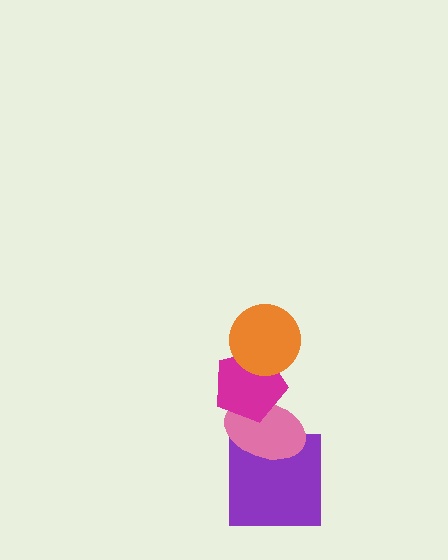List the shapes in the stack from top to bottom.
From top to bottom: the orange circle, the magenta pentagon, the pink ellipse, the purple square.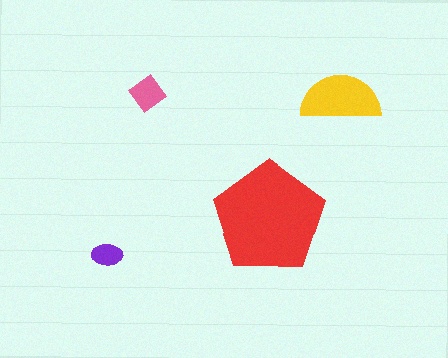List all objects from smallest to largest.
The purple ellipse, the pink diamond, the yellow semicircle, the red pentagon.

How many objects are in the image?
There are 4 objects in the image.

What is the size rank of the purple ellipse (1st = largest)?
4th.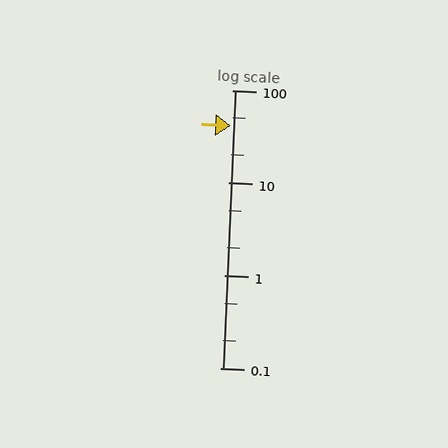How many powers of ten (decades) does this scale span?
The scale spans 3 decades, from 0.1 to 100.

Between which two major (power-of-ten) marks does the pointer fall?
The pointer is between 10 and 100.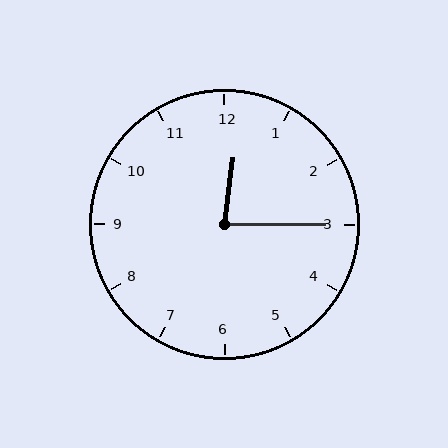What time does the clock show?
12:15.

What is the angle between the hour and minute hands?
Approximately 82 degrees.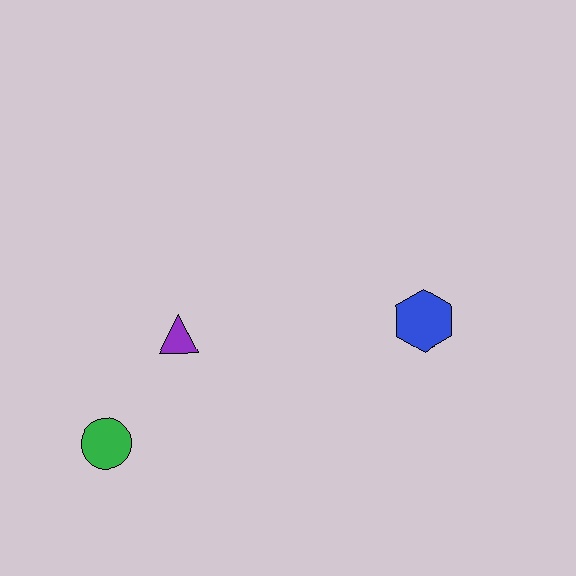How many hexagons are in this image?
There is 1 hexagon.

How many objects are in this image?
There are 3 objects.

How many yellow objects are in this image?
There are no yellow objects.